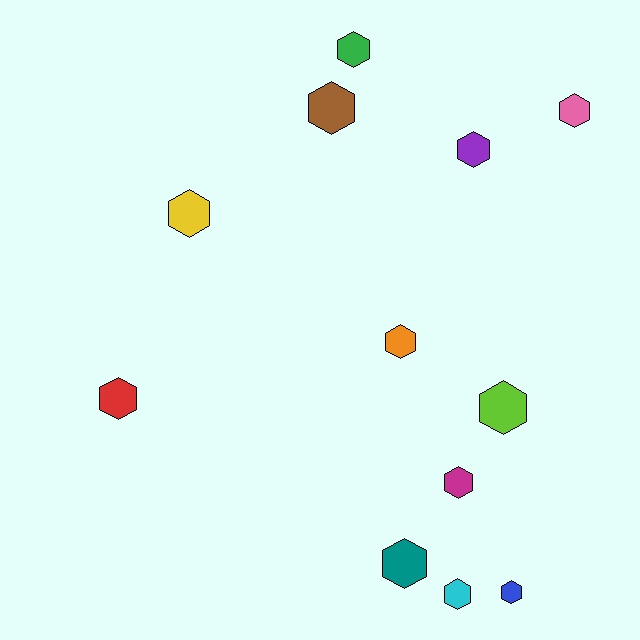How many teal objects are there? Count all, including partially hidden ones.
There is 1 teal object.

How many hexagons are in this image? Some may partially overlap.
There are 12 hexagons.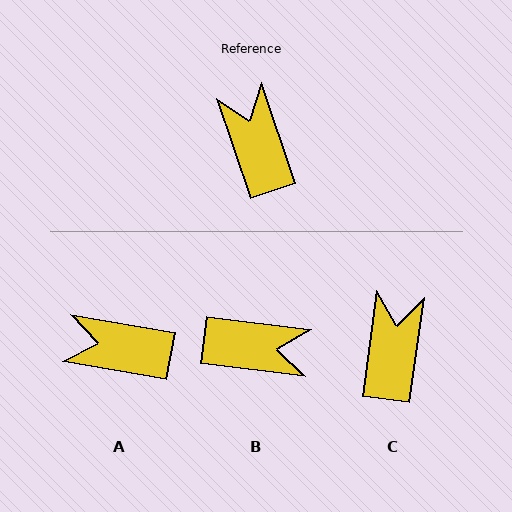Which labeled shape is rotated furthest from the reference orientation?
B, about 116 degrees away.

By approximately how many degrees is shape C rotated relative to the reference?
Approximately 27 degrees clockwise.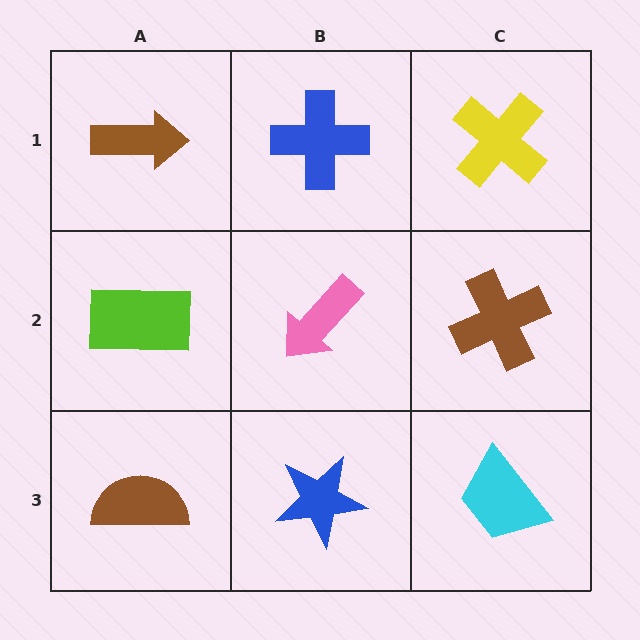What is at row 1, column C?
A yellow cross.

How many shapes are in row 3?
3 shapes.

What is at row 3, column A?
A brown semicircle.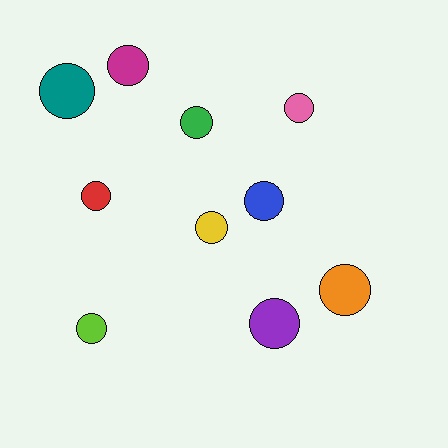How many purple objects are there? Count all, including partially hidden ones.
There is 1 purple object.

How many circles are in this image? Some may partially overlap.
There are 10 circles.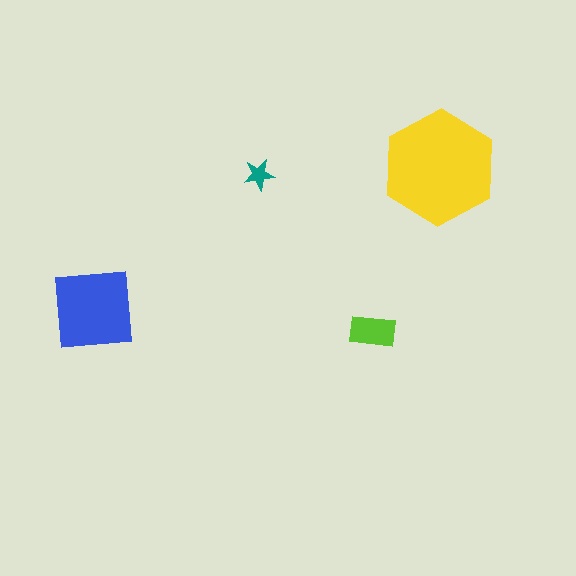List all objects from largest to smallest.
The yellow hexagon, the blue square, the lime rectangle, the teal star.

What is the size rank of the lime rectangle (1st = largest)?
3rd.